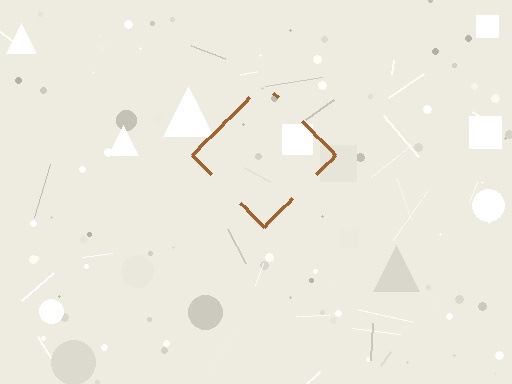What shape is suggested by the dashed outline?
The dashed outline suggests a diamond.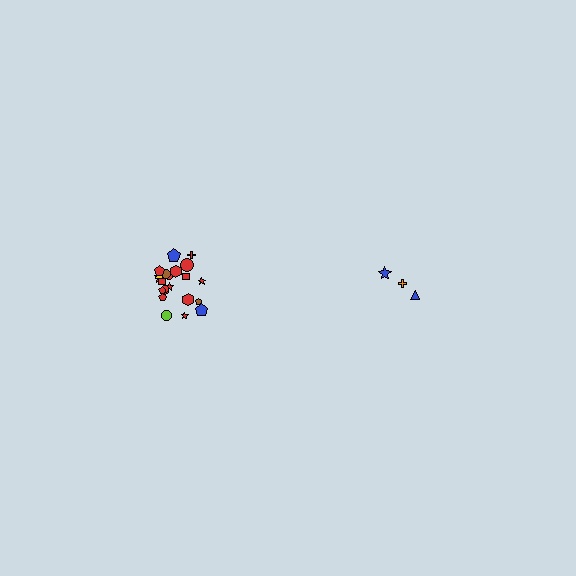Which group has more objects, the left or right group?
The left group.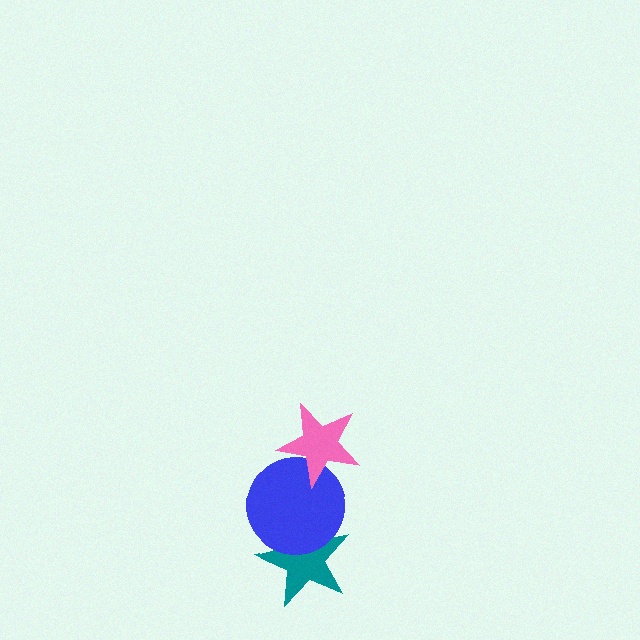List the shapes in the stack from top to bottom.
From top to bottom: the pink star, the blue circle, the teal star.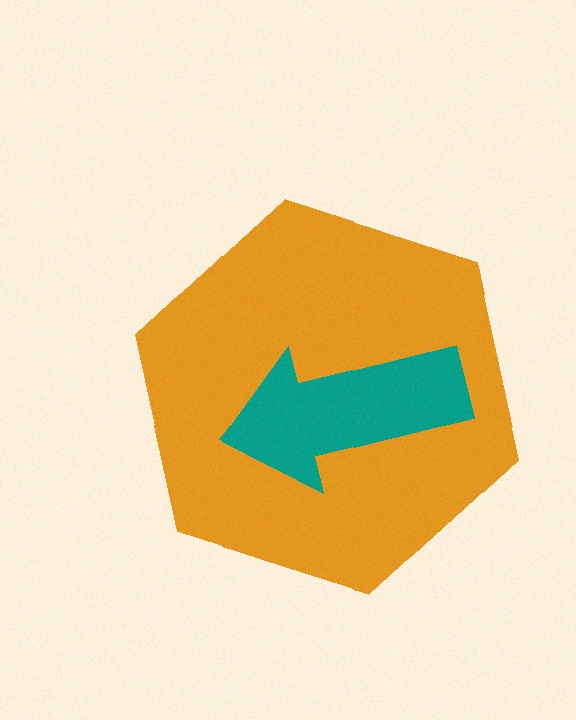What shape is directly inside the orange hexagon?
The teal arrow.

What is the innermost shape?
The teal arrow.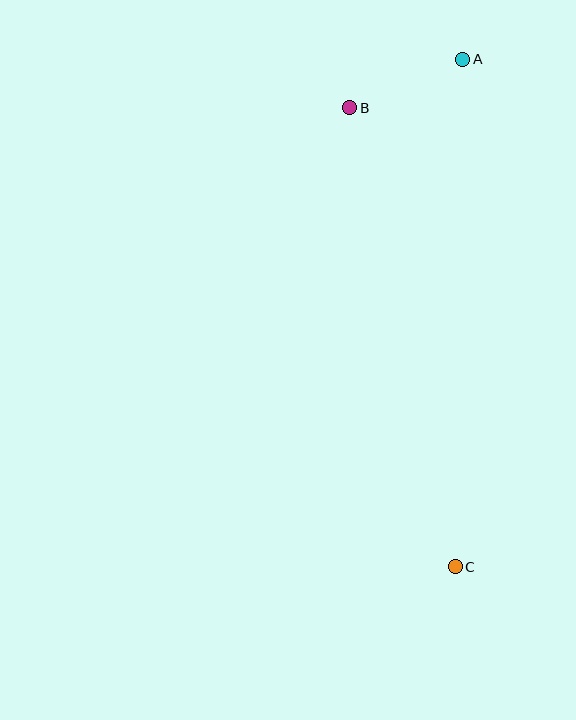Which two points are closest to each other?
Points A and B are closest to each other.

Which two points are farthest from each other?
Points A and C are farthest from each other.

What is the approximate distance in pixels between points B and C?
The distance between B and C is approximately 471 pixels.